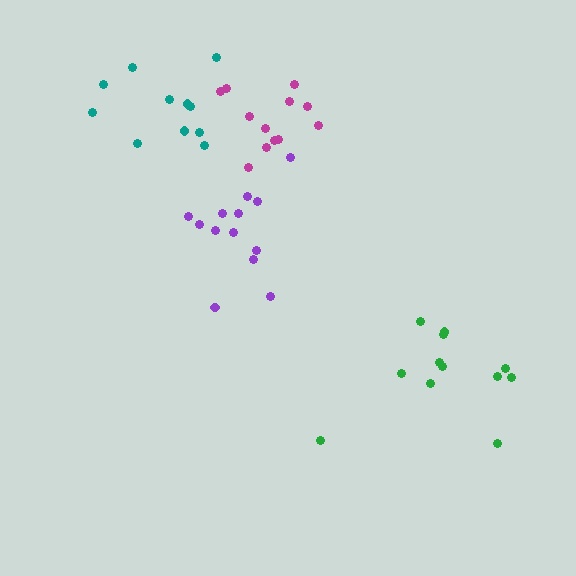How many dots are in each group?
Group 1: 13 dots, Group 2: 12 dots, Group 3: 12 dots, Group 4: 11 dots (48 total).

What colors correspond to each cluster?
The clusters are colored: purple, green, magenta, teal.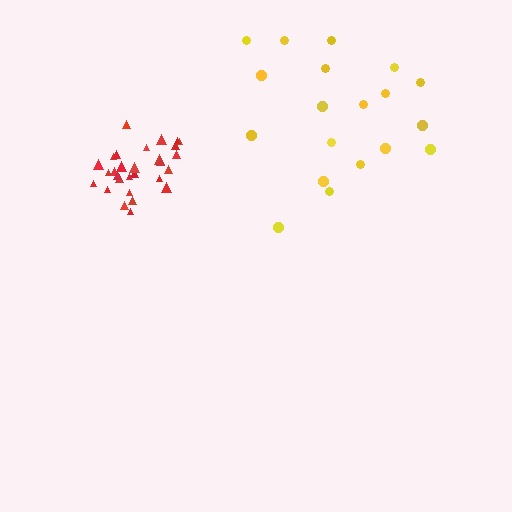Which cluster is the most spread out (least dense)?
Yellow.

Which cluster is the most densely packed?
Red.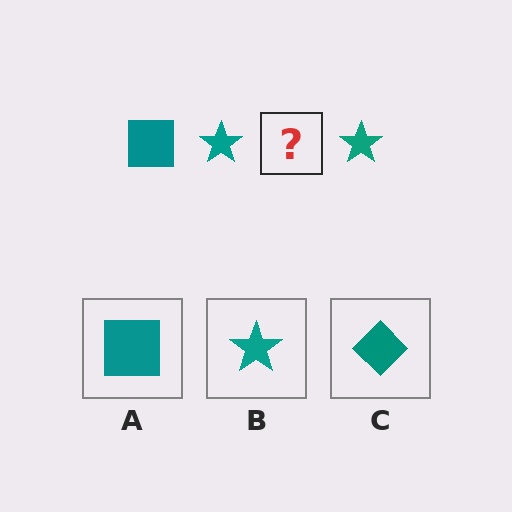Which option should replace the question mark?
Option A.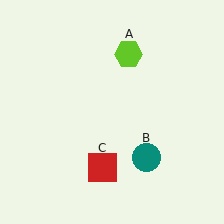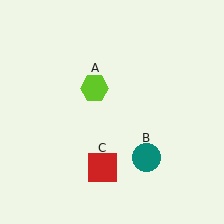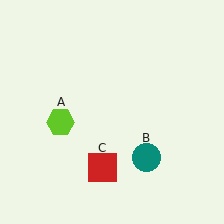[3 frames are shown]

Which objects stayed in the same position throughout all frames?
Teal circle (object B) and red square (object C) remained stationary.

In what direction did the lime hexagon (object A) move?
The lime hexagon (object A) moved down and to the left.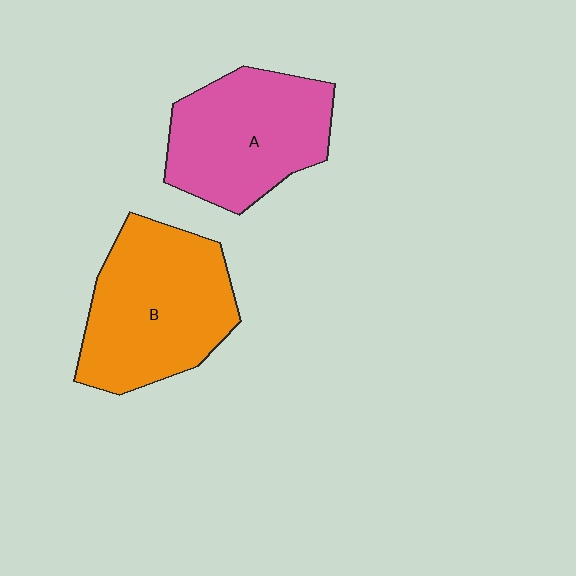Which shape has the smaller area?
Shape A (pink).